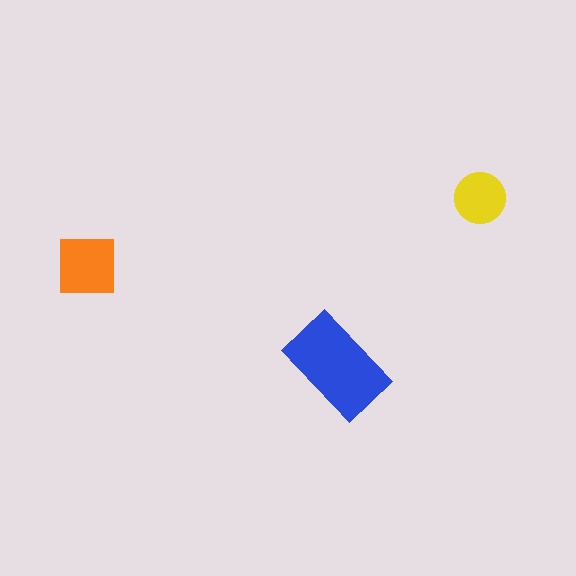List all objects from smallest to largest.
The yellow circle, the orange square, the blue rectangle.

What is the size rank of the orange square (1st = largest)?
2nd.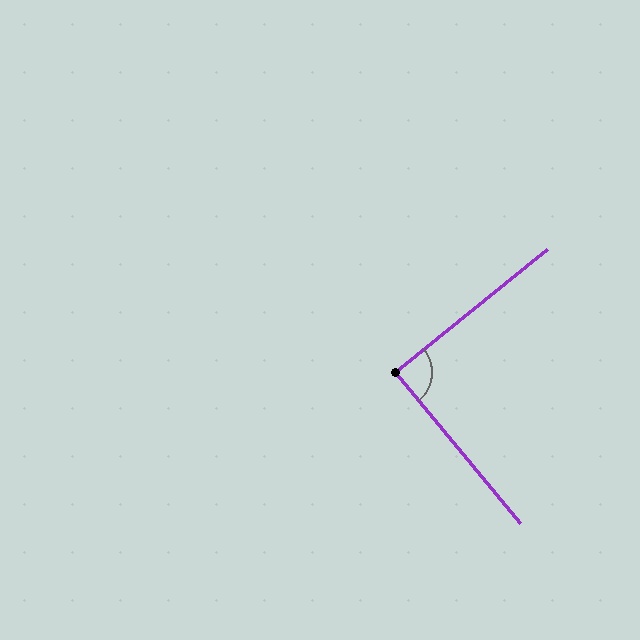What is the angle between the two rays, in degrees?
Approximately 89 degrees.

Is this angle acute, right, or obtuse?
It is approximately a right angle.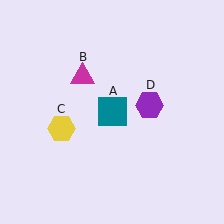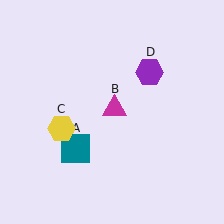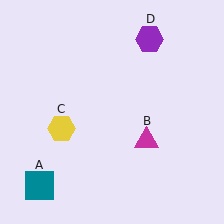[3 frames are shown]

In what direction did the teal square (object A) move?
The teal square (object A) moved down and to the left.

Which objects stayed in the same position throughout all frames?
Yellow hexagon (object C) remained stationary.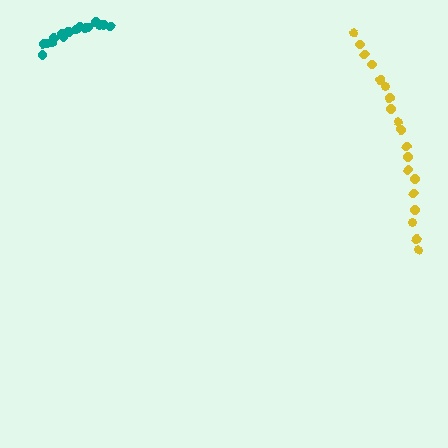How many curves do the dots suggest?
There are 2 distinct paths.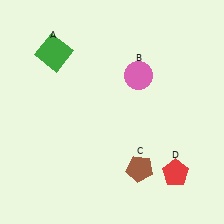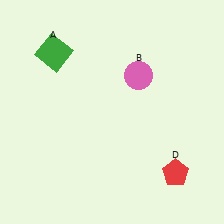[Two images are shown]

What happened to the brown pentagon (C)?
The brown pentagon (C) was removed in Image 2. It was in the bottom-right area of Image 1.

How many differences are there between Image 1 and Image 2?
There is 1 difference between the two images.